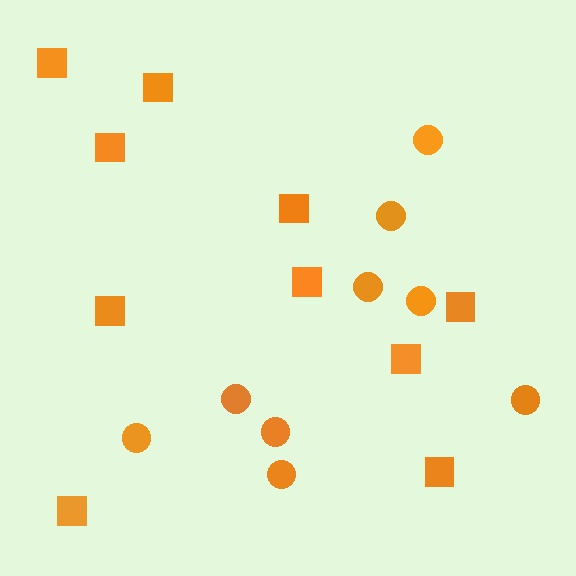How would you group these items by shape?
There are 2 groups: one group of squares (10) and one group of circles (9).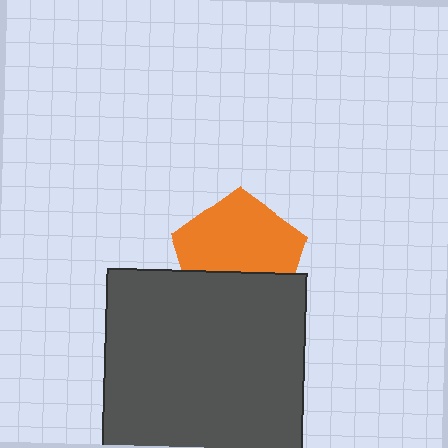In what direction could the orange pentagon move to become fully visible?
The orange pentagon could move up. That would shift it out from behind the dark gray square entirely.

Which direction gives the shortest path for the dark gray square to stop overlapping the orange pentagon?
Moving down gives the shortest separation.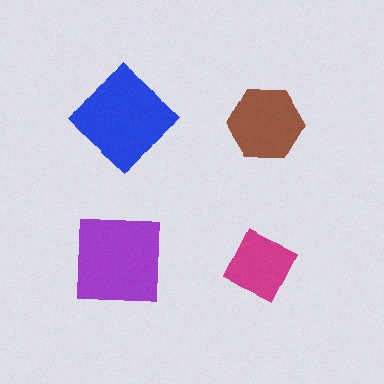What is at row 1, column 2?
A brown hexagon.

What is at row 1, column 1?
A blue diamond.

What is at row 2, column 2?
A magenta diamond.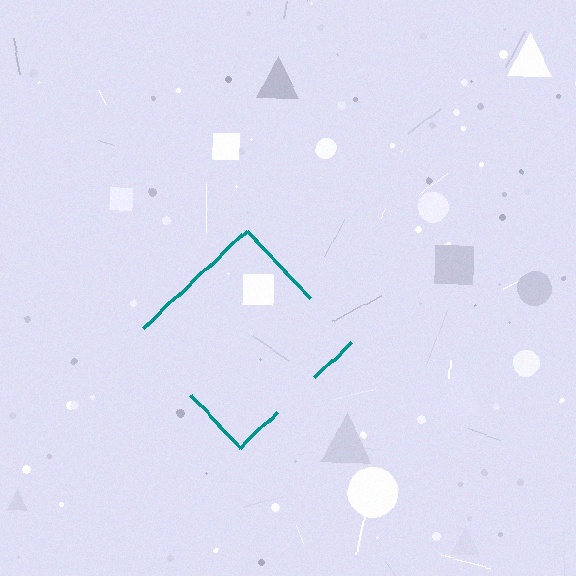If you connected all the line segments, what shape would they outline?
They would outline a diamond.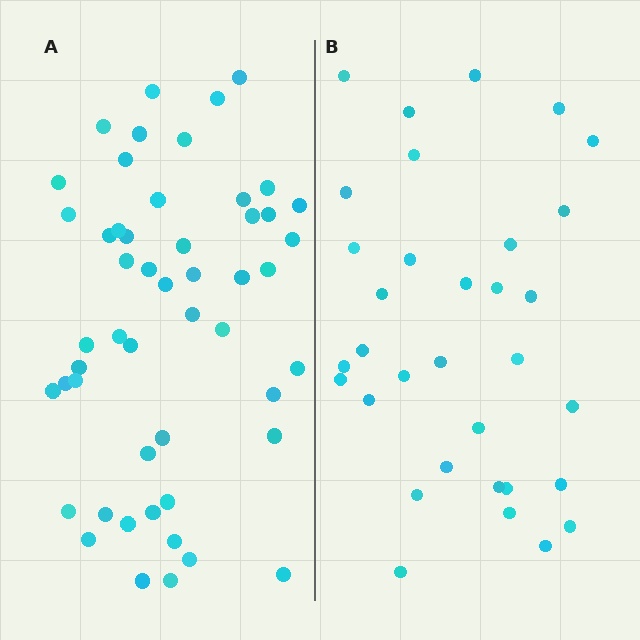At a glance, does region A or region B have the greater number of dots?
Region A (the left region) has more dots.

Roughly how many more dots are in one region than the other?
Region A has approximately 20 more dots than region B.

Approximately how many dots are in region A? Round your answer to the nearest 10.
About 50 dots. (The exact count is 51, which rounds to 50.)